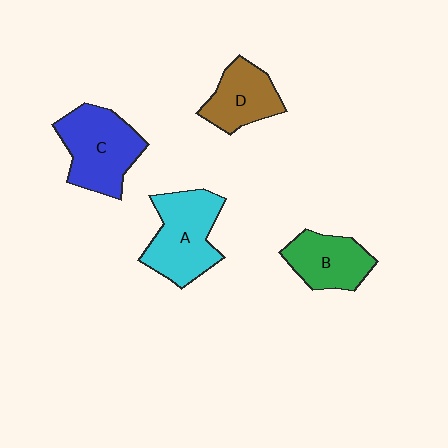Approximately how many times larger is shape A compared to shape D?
Approximately 1.4 times.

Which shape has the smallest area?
Shape D (brown).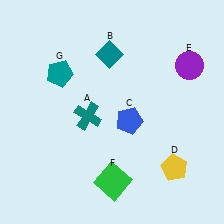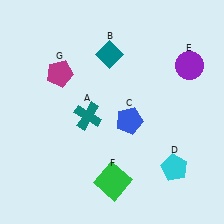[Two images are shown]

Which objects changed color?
D changed from yellow to cyan. G changed from teal to magenta.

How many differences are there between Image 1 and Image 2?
There are 2 differences between the two images.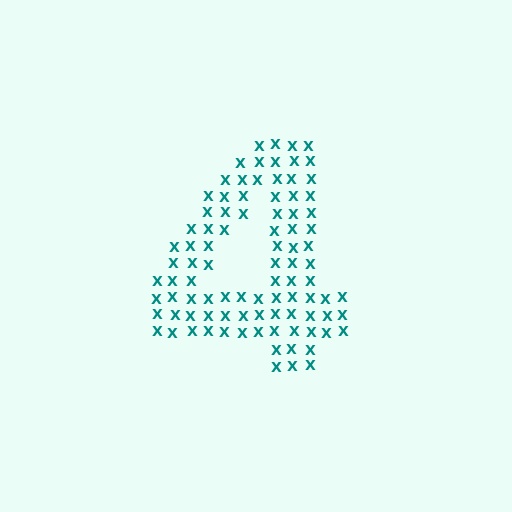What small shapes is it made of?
It is made of small letter X's.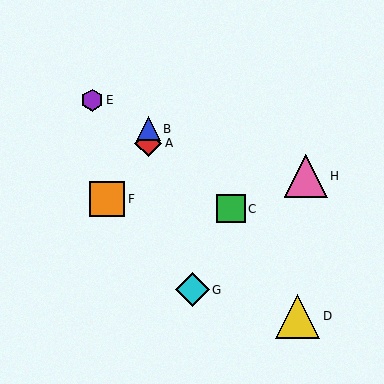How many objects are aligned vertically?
2 objects (A, B) are aligned vertically.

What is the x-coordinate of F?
Object F is at x≈107.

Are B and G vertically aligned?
No, B is at x≈148 and G is at x≈192.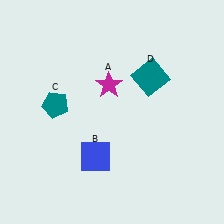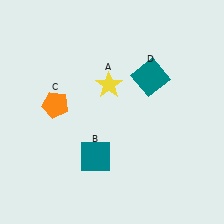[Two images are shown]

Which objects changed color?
A changed from magenta to yellow. B changed from blue to teal. C changed from teal to orange.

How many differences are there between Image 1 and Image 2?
There are 3 differences between the two images.